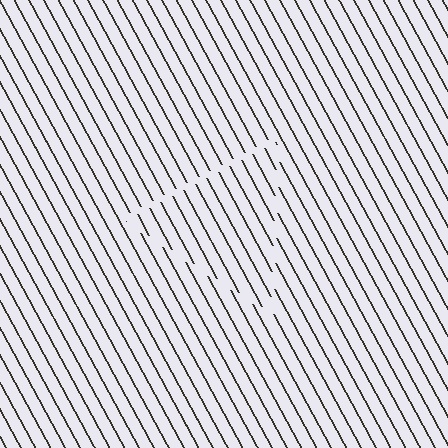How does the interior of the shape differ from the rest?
The interior of the shape contains the same grating, shifted by half a period — the contour is defined by the phase discontinuity where line-ends from the inner and outer gratings abut.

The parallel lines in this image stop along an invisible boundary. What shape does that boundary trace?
An illusory triangle. The interior of the shape contains the same grating, shifted by half a period — the contour is defined by the phase discontinuity where line-ends from the inner and outer gratings abut.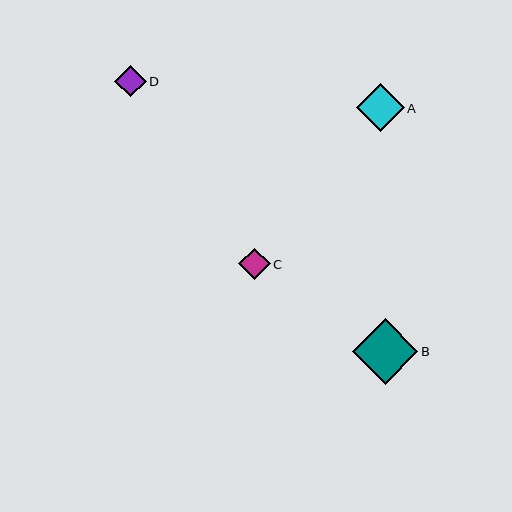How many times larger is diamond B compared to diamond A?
Diamond B is approximately 1.4 times the size of diamond A.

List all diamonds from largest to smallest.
From largest to smallest: B, A, D, C.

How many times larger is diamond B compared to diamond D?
Diamond B is approximately 2.1 times the size of diamond D.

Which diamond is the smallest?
Diamond C is the smallest with a size of approximately 31 pixels.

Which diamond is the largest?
Diamond B is the largest with a size of approximately 65 pixels.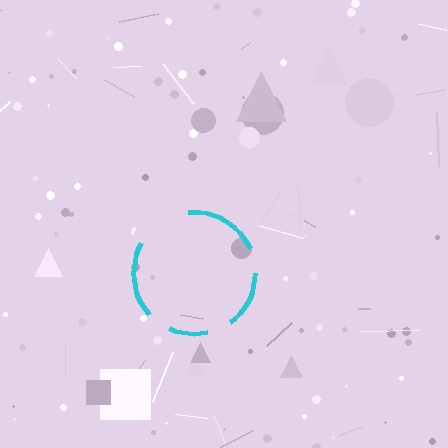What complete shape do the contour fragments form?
The contour fragments form a circle.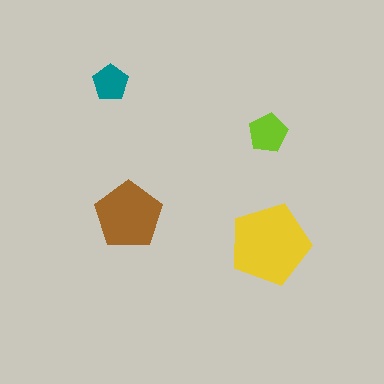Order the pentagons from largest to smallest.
the yellow one, the brown one, the lime one, the teal one.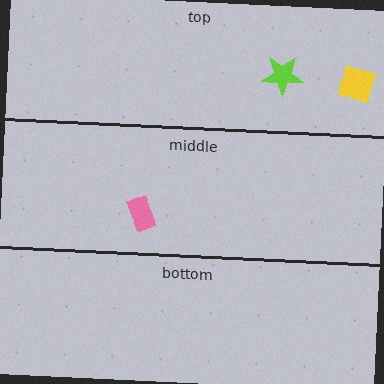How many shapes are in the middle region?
1.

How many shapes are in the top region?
2.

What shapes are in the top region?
The yellow square, the lime star.